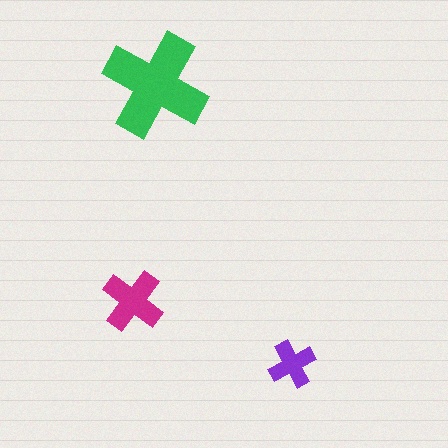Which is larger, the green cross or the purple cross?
The green one.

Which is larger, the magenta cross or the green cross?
The green one.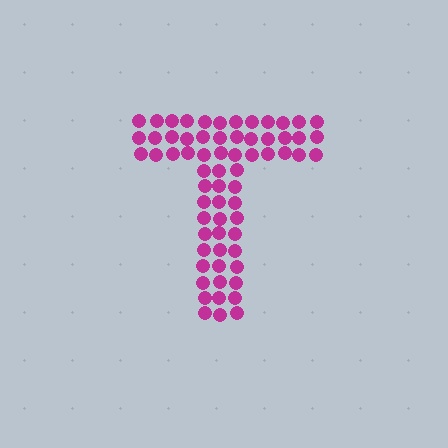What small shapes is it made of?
It is made of small circles.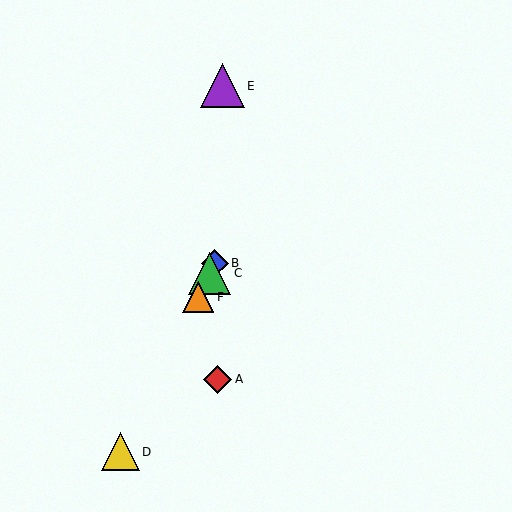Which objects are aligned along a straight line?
Objects B, C, D, F are aligned along a straight line.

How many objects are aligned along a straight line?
4 objects (B, C, D, F) are aligned along a straight line.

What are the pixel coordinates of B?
Object B is at (215, 263).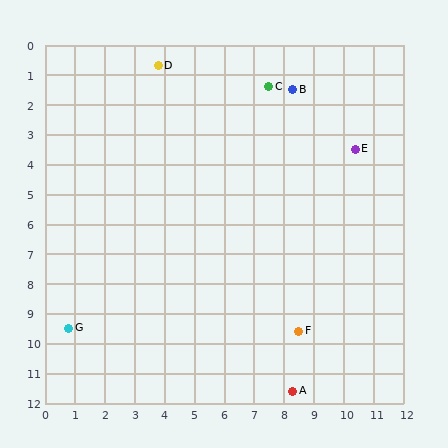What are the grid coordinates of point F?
Point F is at approximately (8.5, 9.6).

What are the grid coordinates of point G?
Point G is at approximately (0.8, 9.5).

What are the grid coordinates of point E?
Point E is at approximately (10.4, 3.5).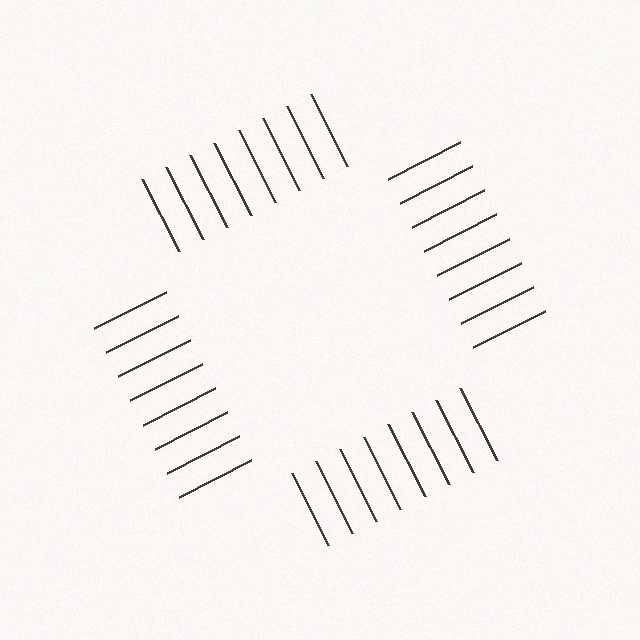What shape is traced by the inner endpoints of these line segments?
An illusory square — the line segments terminate on its edges but no continuous stroke is drawn.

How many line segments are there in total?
32 — 8 along each of the 4 edges.